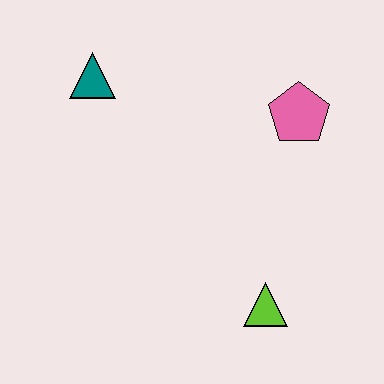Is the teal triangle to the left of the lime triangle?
Yes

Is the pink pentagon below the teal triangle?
Yes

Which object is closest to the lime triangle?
The pink pentagon is closest to the lime triangle.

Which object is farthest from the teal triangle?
The lime triangle is farthest from the teal triangle.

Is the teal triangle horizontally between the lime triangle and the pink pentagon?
No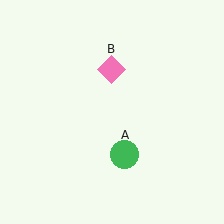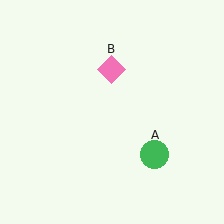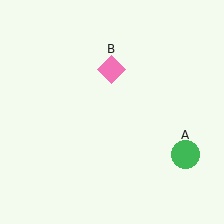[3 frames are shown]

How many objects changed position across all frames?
1 object changed position: green circle (object A).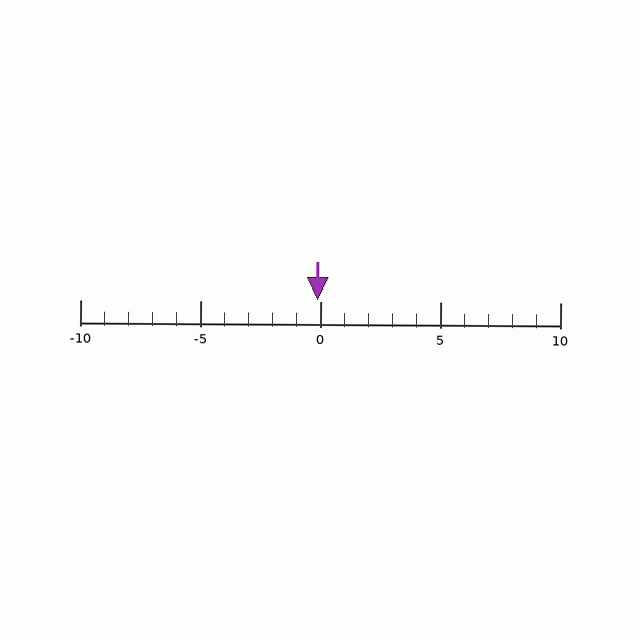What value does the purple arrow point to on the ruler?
The purple arrow points to approximately 0.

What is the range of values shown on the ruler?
The ruler shows values from -10 to 10.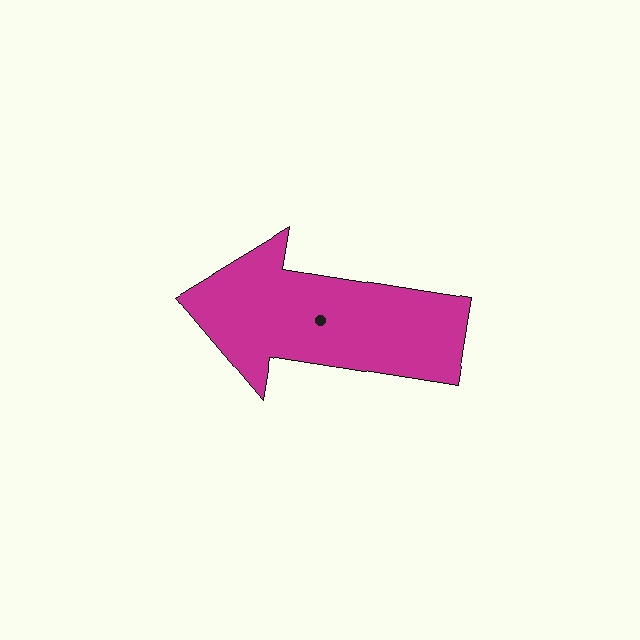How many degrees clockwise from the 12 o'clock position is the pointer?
Approximately 279 degrees.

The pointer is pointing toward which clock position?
Roughly 9 o'clock.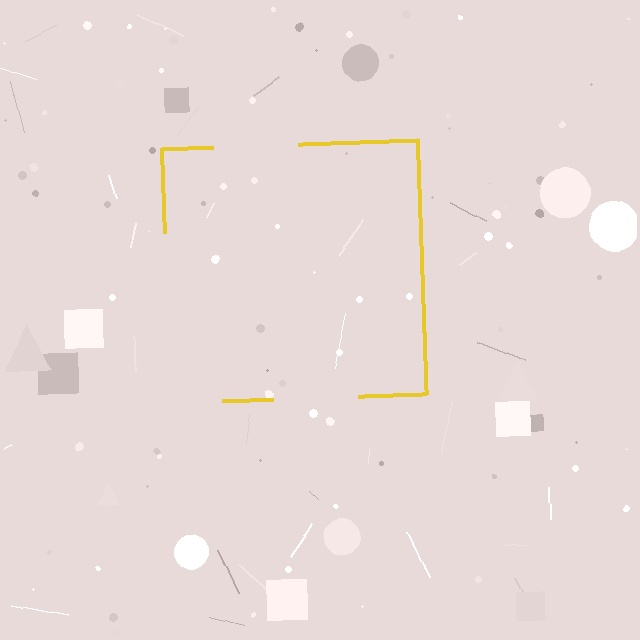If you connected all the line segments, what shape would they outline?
They would outline a square.